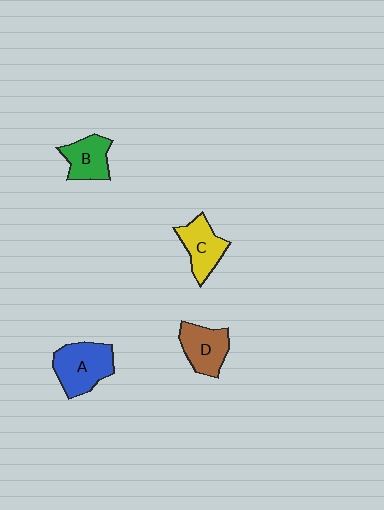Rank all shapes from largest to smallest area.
From largest to smallest: A (blue), D (brown), C (yellow), B (green).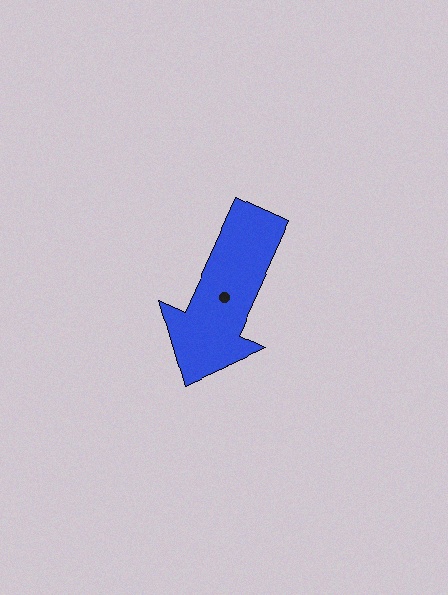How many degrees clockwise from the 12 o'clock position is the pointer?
Approximately 204 degrees.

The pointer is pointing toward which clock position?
Roughly 7 o'clock.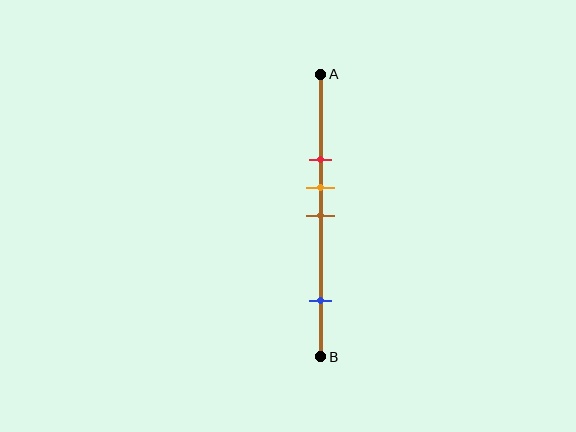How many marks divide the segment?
There are 4 marks dividing the segment.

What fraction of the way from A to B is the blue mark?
The blue mark is approximately 80% (0.8) of the way from A to B.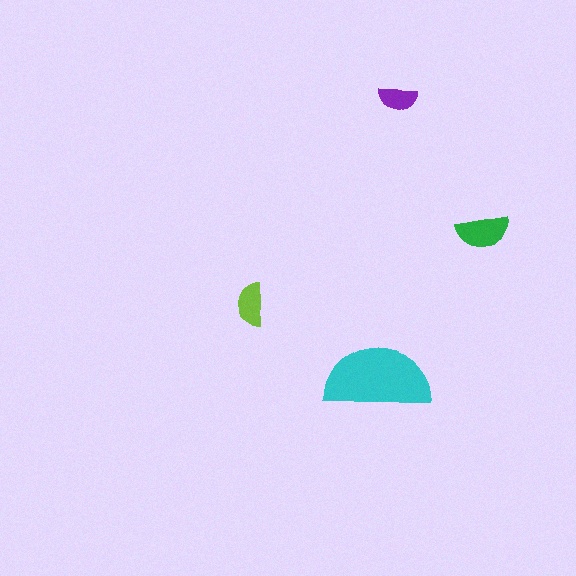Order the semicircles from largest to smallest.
the cyan one, the green one, the lime one, the purple one.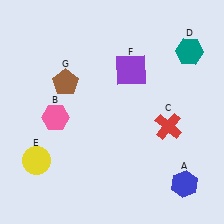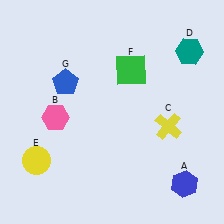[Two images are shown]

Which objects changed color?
C changed from red to yellow. F changed from purple to green. G changed from brown to blue.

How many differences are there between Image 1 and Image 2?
There are 3 differences between the two images.